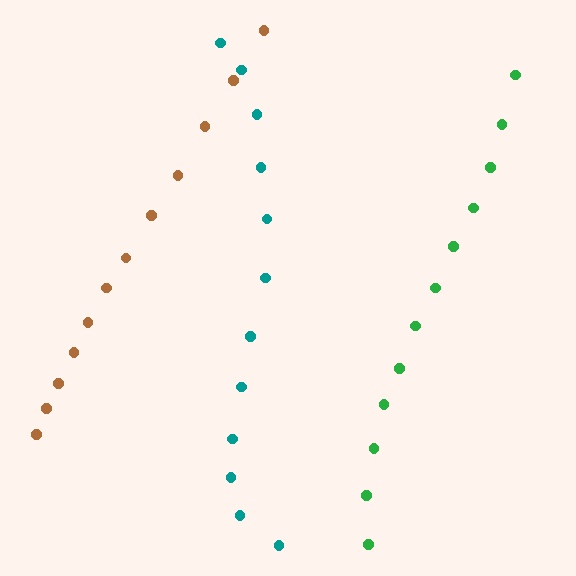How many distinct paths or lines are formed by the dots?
There are 3 distinct paths.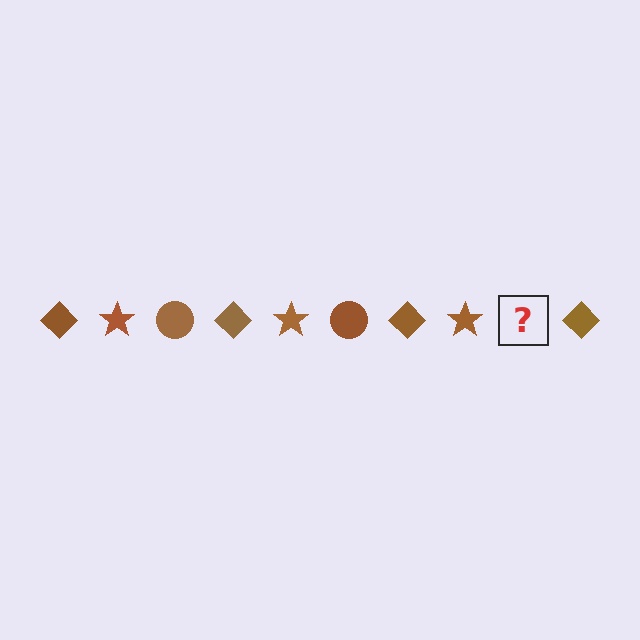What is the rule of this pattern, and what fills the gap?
The rule is that the pattern cycles through diamond, star, circle shapes in brown. The gap should be filled with a brown circle.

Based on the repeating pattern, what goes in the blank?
The blank should be a brown circle.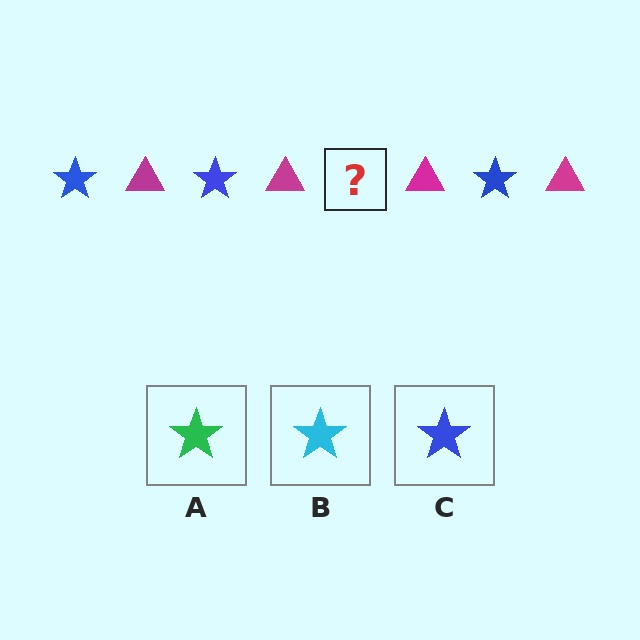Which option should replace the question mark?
Option C.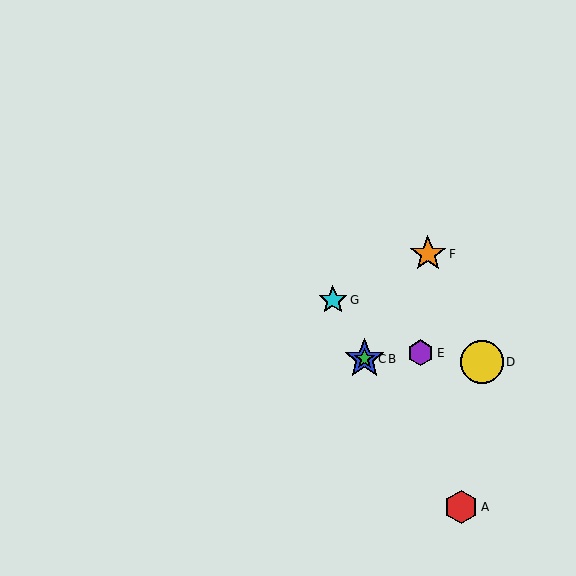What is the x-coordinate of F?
Object F is at x≈428.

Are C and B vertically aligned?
Yes, both are at x≈364.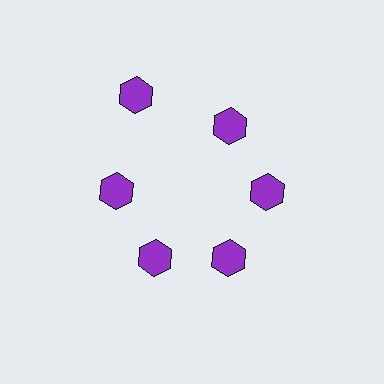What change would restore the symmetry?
The symmetry would be restored by moving it inward, back onto the ring so that all 6 hexagons sit at equal angles and equal distance from the center.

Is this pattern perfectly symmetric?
No. The 6 purple hexagons are arranged in a ring, but one element near the 11 o'clock position is pushed outward from the center, breaking the 6-fold rotational symmetry.